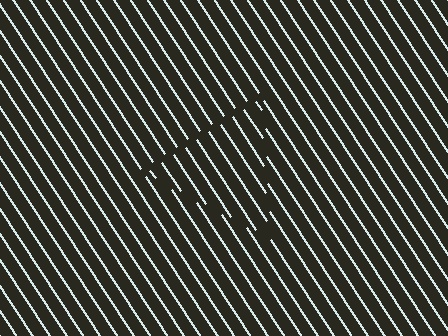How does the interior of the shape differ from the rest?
The interior of the shape contains the same grating, shifted by half a period — the contour is defined by the phase discontinuity where line-ends from the inner and outer gratings abut.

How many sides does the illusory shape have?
3 sides — the line-ends trace a triangle.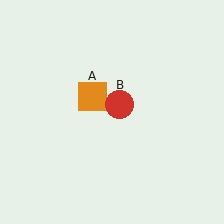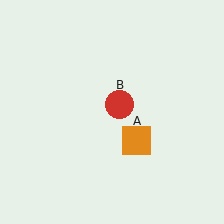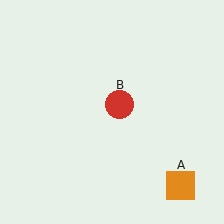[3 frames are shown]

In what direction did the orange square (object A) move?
The orange square (object A) moved down and to the right.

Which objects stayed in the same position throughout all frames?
Red circle (object B) remained stationary.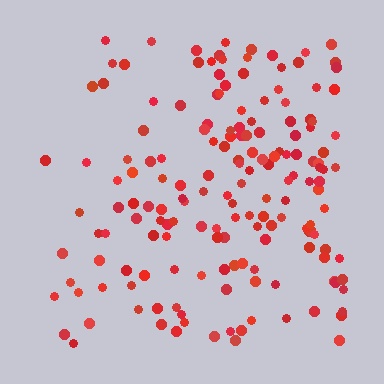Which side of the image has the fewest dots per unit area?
The left.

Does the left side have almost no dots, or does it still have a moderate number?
Still a moderate number, just noticeably fewer than the right.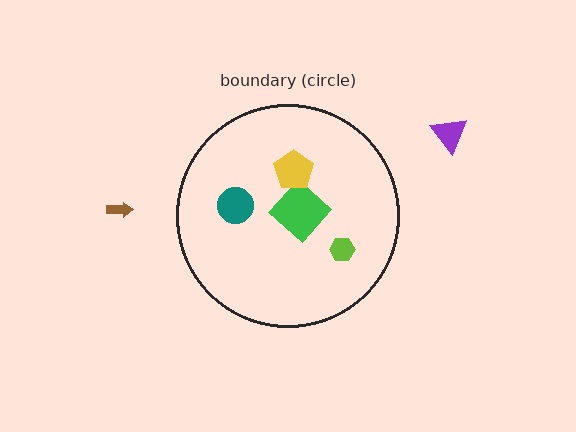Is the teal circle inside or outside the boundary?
Inside.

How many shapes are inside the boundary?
5 inside, 2 outside.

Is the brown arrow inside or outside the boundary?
Outside.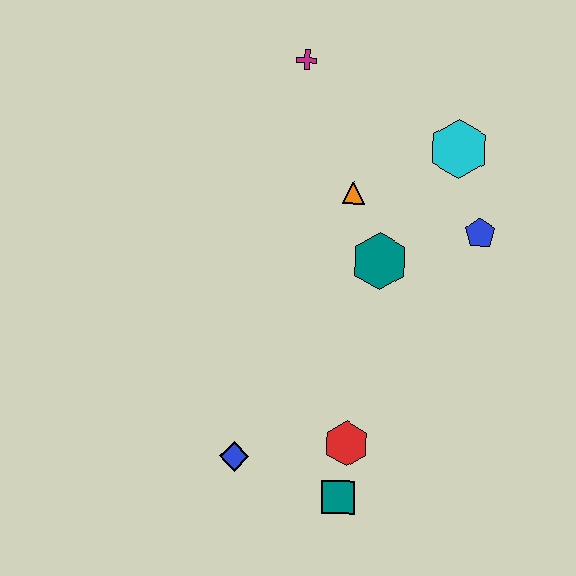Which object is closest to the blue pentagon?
The cyan hexagon is closest to the blue pentagon.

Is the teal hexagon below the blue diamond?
No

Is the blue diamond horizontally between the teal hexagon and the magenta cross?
No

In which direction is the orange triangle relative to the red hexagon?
The orange triangle is above the red hexagon.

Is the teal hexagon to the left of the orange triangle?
No